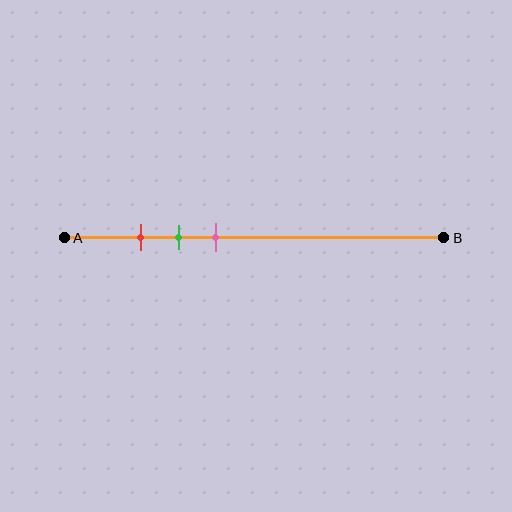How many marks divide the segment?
There are 3 marks dividing the segment.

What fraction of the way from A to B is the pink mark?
The pink mark is approximately 40% (0.4) of the way from A to B.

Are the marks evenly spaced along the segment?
Yes, the marks are approximately evenly spaced.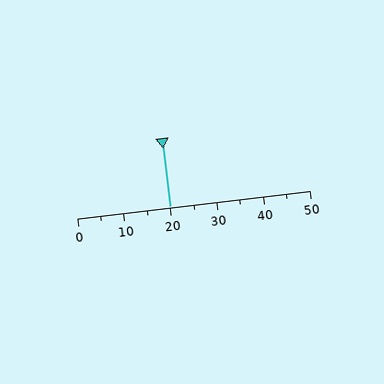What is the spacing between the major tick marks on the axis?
The major ticks are spaced 10 apart.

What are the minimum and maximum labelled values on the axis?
The axis runs from 0 to 50.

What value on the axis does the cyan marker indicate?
The marker indicates approximately 20.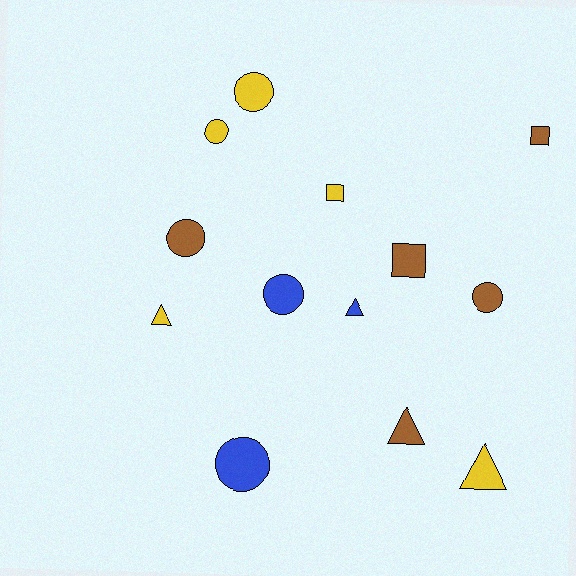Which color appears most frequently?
Yellow, with 5 objects.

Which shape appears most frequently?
Circle, with 6 objects.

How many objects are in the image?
There are 13 objects.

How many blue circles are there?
There are 2 blue circles.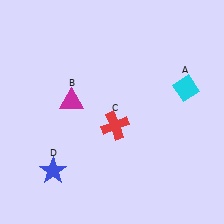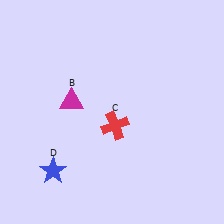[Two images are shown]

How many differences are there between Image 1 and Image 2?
There is 1 difference between the two images.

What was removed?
The cyan diamond (A) was removed in Image 2.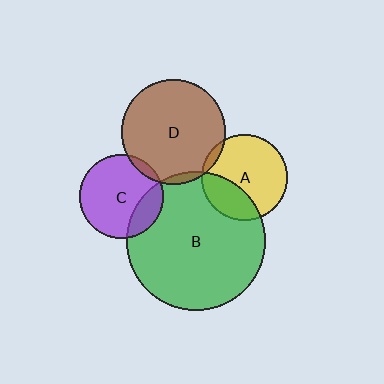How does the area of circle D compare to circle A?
Approximately 1.5 times.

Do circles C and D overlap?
Yes.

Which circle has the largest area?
Circle B (green).